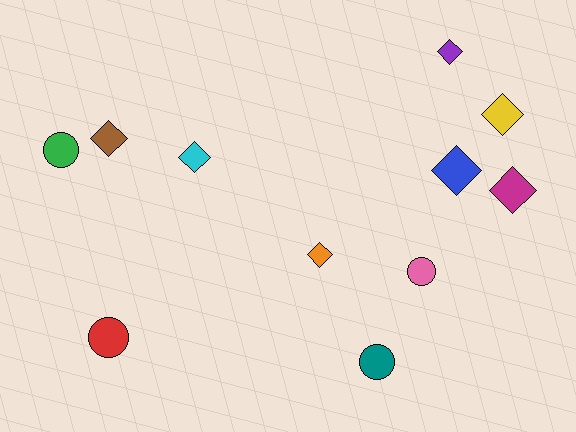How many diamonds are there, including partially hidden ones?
There are 7 diamonds.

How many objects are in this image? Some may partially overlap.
There are 11 objects.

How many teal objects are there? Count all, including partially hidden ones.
There is 1 teal object.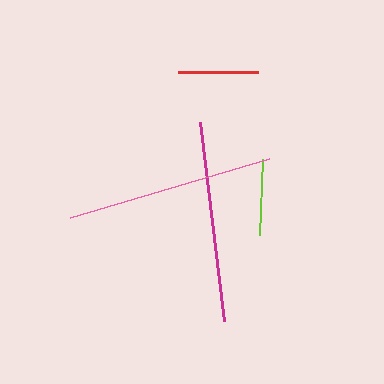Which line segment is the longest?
The pink line is the longest at approximately 208 pixels.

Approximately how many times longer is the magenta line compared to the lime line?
The magenta line is approximately 2.6 times the length of the lime line.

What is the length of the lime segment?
The lime segment is approximately 77 pixels long.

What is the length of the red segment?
The red segment is approximately 80 pixels long.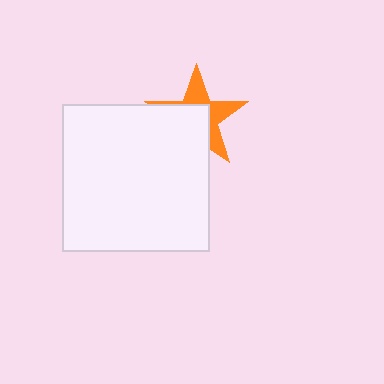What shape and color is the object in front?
The object in front is a white square.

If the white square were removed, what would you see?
You would see the complete orange star.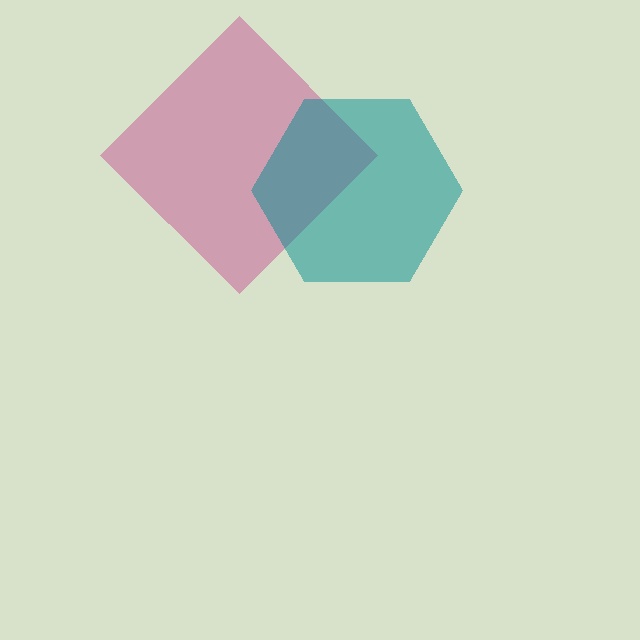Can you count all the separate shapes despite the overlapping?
Yes, there are 2 separate shapes.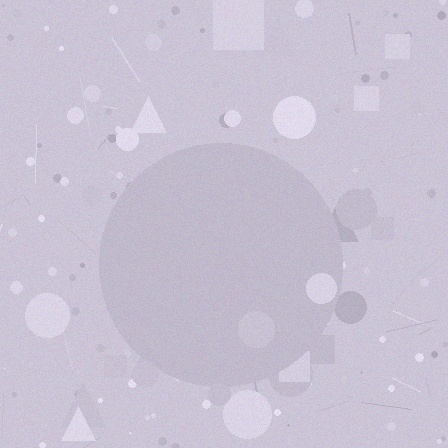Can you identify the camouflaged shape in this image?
The camouflaged shape is a circle.